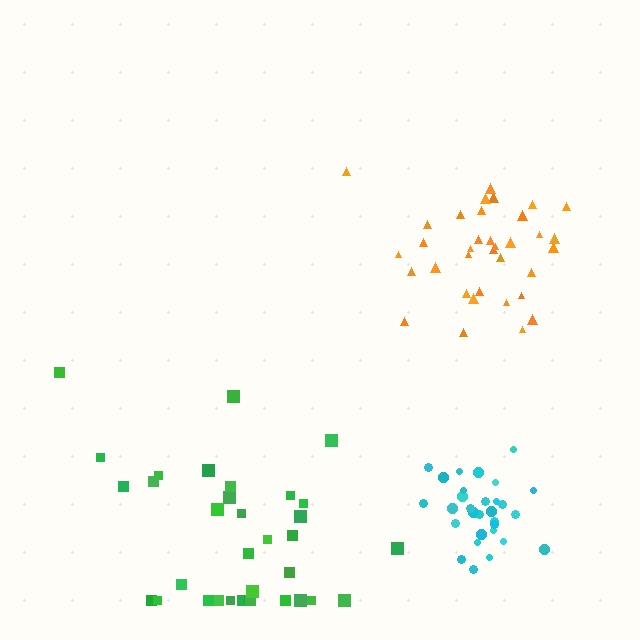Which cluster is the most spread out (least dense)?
Green.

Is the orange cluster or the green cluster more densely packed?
Orange.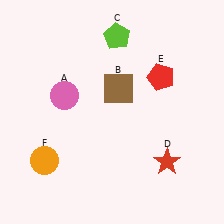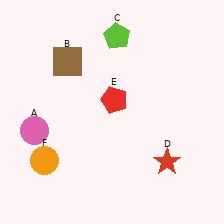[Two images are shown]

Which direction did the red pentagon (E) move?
The red pentagon (E) moved left.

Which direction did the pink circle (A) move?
The pink circle (A) moved down.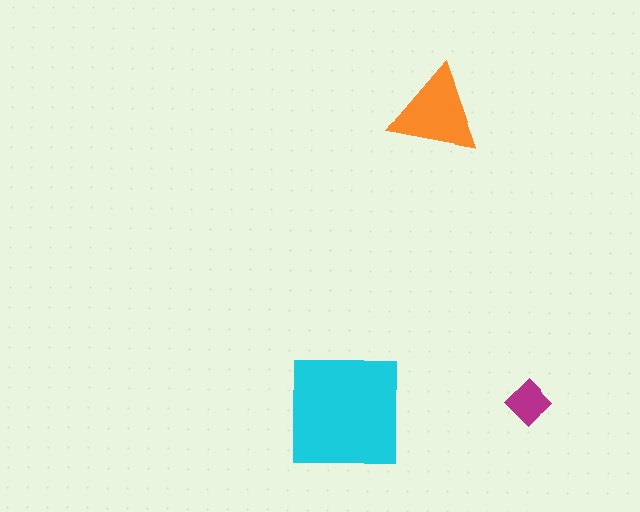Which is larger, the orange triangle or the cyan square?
The cyan square.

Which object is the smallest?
The magenta diamond.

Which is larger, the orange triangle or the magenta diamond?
The orange triangle.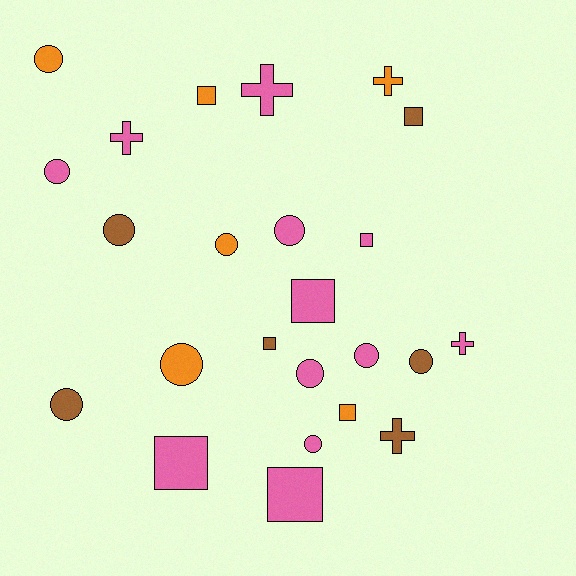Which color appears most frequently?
Pink, with 12 objects.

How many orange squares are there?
There are 2 orange squares.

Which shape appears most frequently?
Circle, with 11 objects.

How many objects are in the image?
There are 24 objects.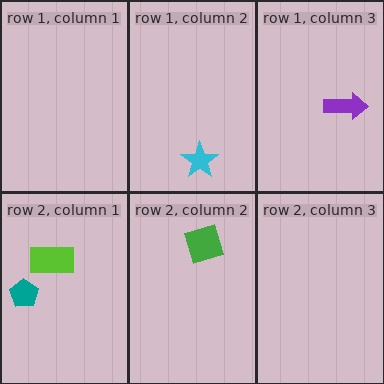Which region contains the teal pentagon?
The row 2, column 1 region.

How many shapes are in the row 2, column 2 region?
1.